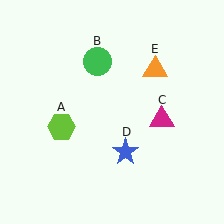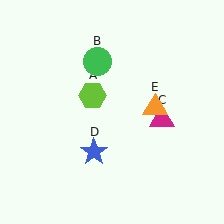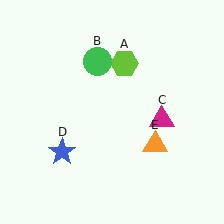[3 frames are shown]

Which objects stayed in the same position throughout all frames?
Green circle (object B) and magenta triangle (object C) remained stationary.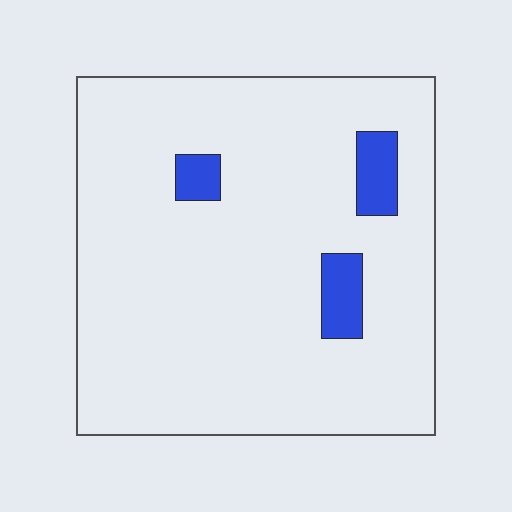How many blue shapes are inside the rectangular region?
3.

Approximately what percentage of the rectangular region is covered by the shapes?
Approximately 5%.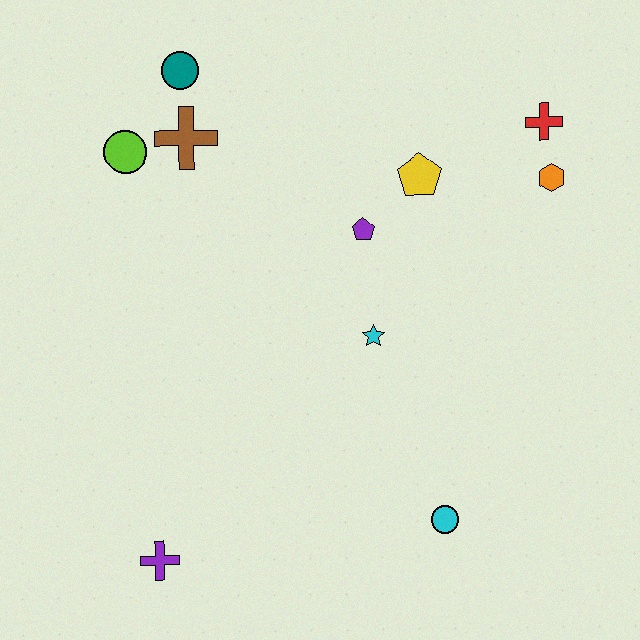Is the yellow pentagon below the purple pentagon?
No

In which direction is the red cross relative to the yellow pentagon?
The red cross is to the right of the yellow pentagon.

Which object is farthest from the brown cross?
The cyan circle is farthest from the brown cross.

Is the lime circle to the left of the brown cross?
Yes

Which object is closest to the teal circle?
The brown cross is closest to the teal circle.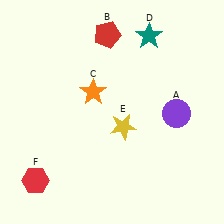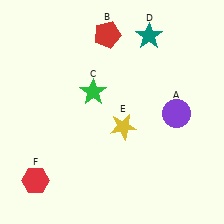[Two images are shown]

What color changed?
The star (C) changed from orange in Image 1 to green in Image 2.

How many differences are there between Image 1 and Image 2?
There is 1 difference between the two images.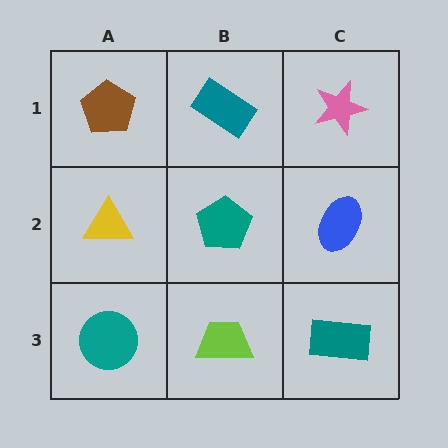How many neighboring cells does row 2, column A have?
3.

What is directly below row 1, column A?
A yellow triangle.